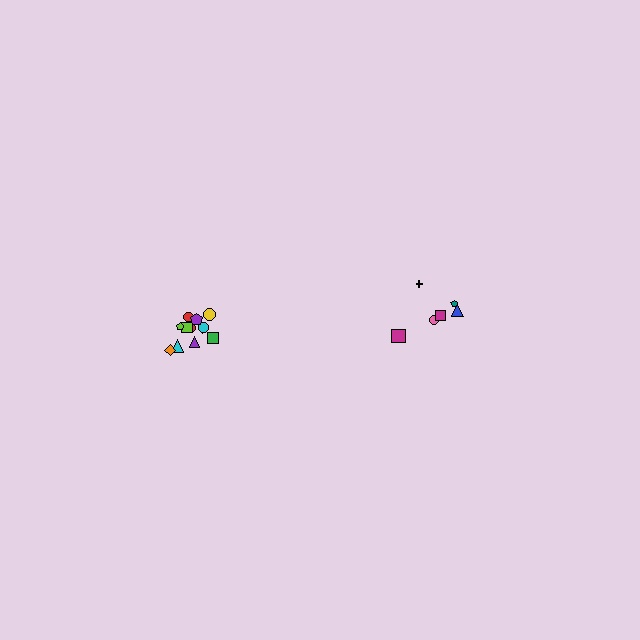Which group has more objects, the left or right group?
The left group.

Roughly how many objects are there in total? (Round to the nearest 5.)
Roughly 20 objects in total.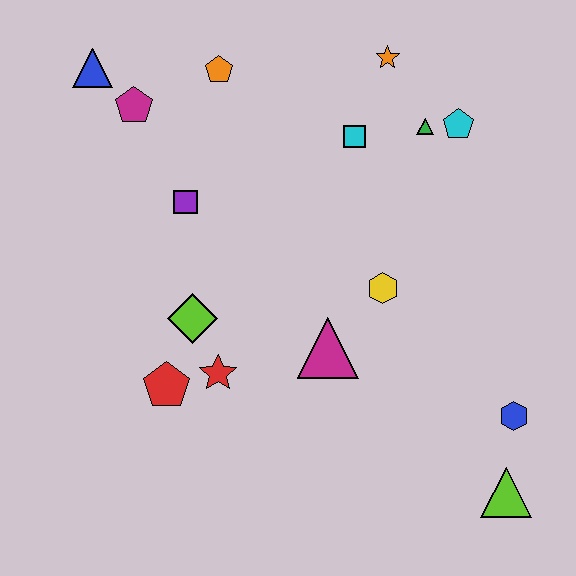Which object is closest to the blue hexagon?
The lime triangle is closest to the blue hexagon.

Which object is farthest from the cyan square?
The lime triangle is farthest from the cyan square.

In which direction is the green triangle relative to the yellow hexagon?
The green triangle is above the yellow hexagon.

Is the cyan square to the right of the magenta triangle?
Yes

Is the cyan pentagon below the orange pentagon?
Yes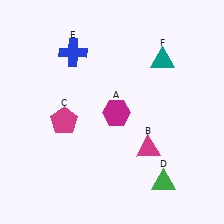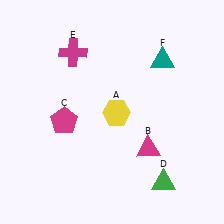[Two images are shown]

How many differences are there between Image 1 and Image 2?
There are 2 differences between the two images.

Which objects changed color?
A changed from magenta to yellow. E changed from blue to magenta.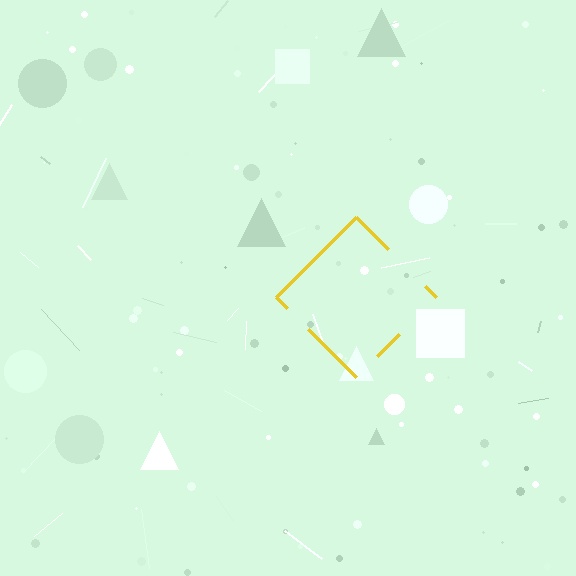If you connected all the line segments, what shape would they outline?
They would outline a diamond.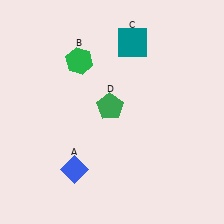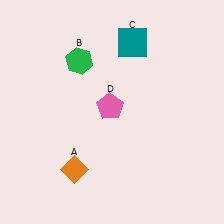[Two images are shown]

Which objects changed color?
A changed from blue to orange. D changed from green to pink.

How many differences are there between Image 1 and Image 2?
There are 2 differences between the two images.